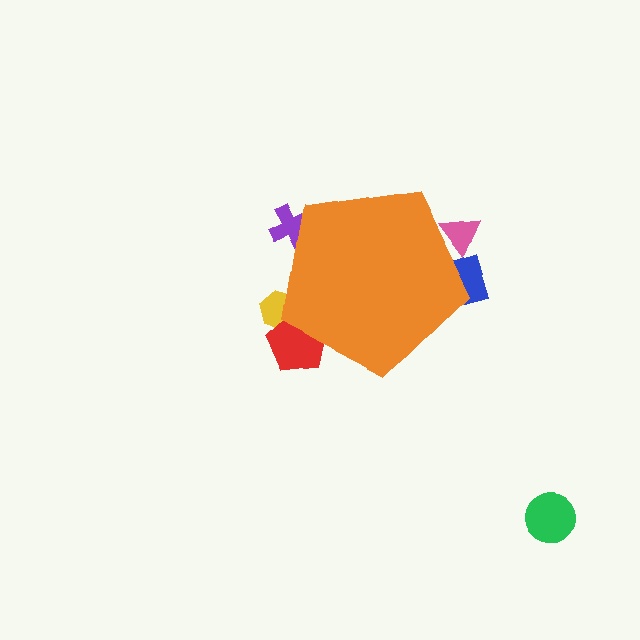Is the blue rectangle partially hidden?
Yes, the blue rectangle is partially hidden behind the orange pentagon.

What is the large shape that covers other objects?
An orange pentagon.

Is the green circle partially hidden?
No, the green circle is fully visible.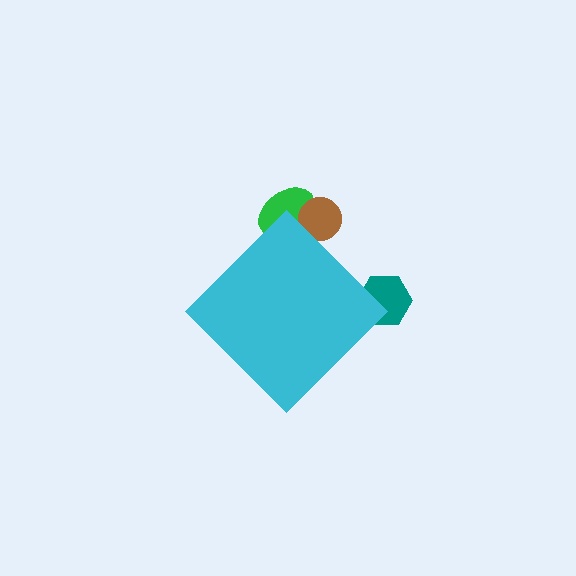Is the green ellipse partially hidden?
Yes, the green ellipse is partially hidden behind the cyan diamond.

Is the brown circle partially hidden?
Yes, the brown circle is partially hidden behind the cyan diamond.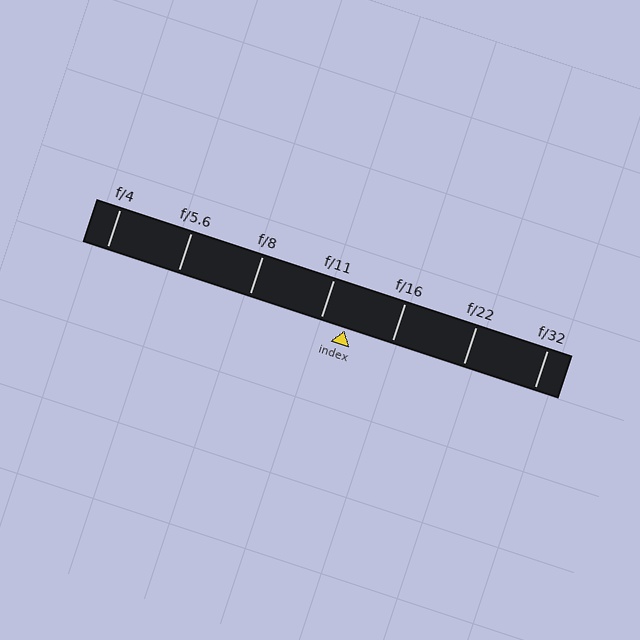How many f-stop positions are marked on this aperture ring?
There are 7 f-stop positions marked.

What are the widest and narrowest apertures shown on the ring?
The widest aperture shown is f/4 and the narrowest is f/32.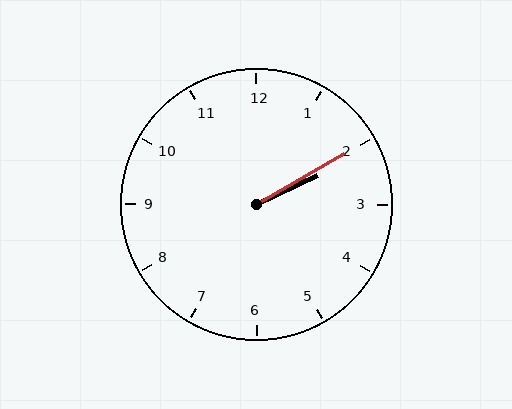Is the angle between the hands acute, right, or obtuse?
It is acute.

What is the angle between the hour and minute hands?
Approximately 5 degrees.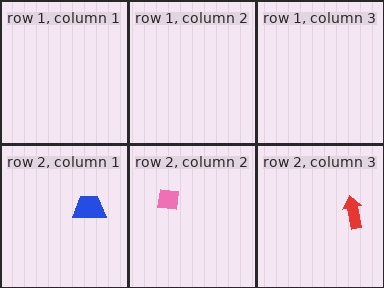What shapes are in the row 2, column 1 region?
The blue trapezoid.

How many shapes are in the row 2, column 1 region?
1.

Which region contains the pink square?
The row 2, column 2 region.